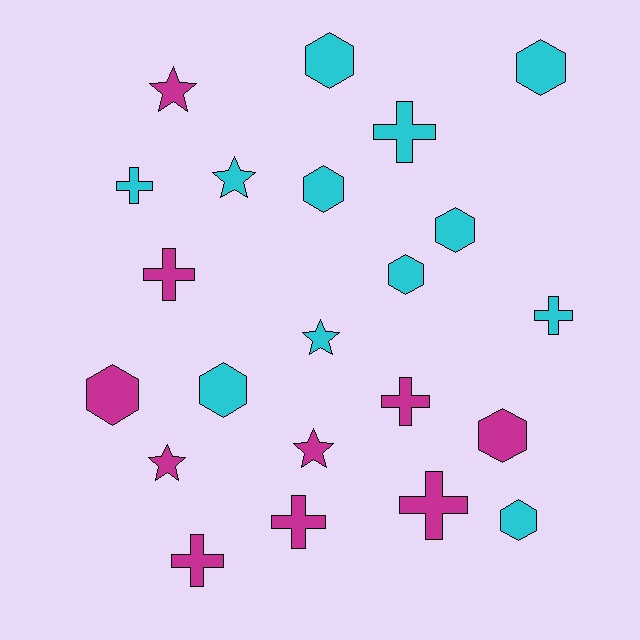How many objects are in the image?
There are 22 objects.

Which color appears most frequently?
Cyan, with 12 objects.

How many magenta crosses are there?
There are 5 magenta crosses.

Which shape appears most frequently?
Hexagon, with 9 objects.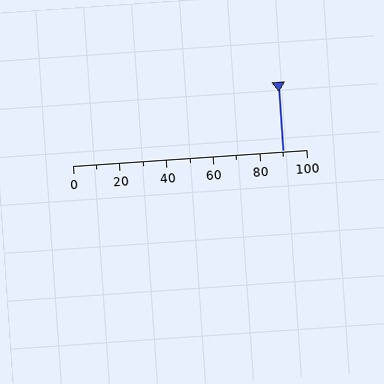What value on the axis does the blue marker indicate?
The marker indicates approximately 90.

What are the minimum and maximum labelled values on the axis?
The axis runs from 0 to 100.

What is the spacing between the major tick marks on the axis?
The major ticks are spaced 20 apart.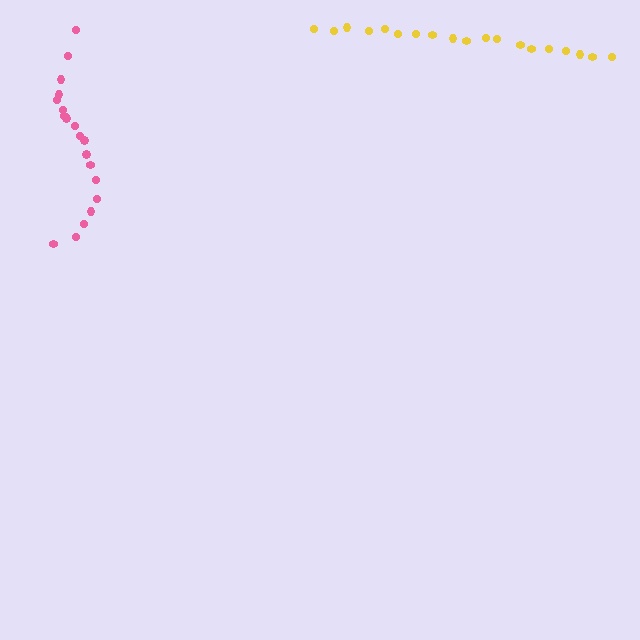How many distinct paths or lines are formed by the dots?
There are 2 distinct paths.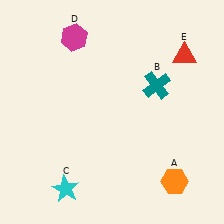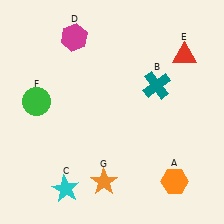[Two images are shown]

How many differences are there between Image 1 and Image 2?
There are 2 differences between the two images.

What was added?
A green circle (F), an orange star (G) were added in Image 2.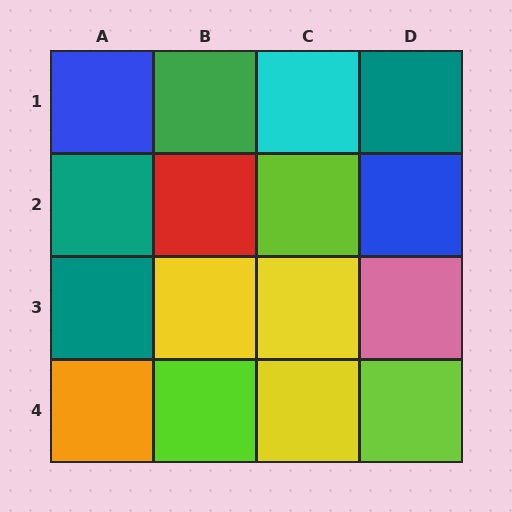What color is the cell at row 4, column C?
Yellow.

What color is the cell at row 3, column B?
Yellow.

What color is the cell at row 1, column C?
Cyan.